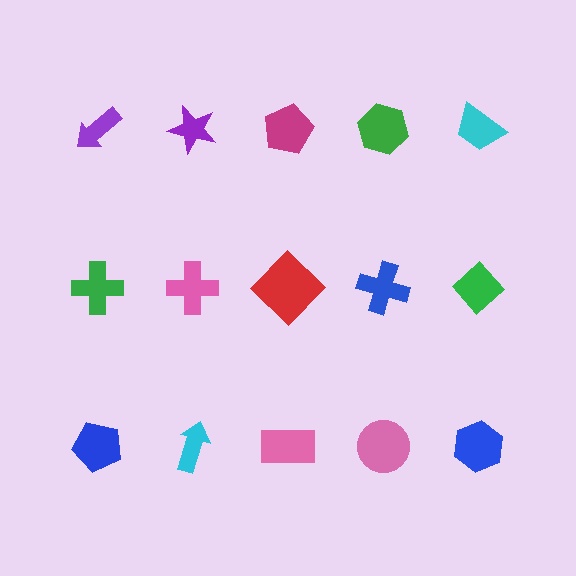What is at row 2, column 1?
A green cross.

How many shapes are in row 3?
5 shapes.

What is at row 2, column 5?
A green diamond.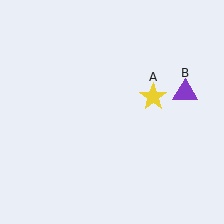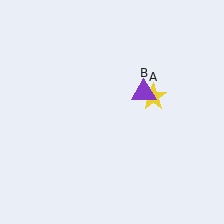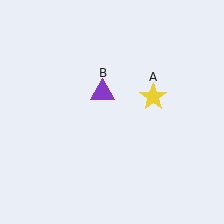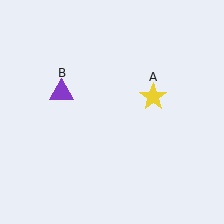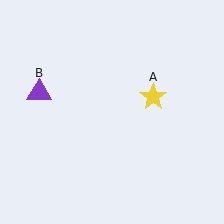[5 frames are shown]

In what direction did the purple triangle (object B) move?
The purple triangle (object B) moved left.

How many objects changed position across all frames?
1 object changed position: purple triangle (object B).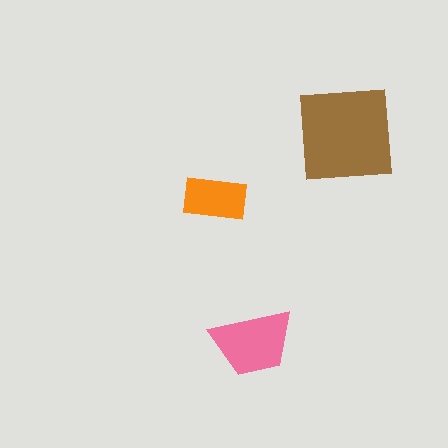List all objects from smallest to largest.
The orange rectangle, the pink trapezoid, the brown square.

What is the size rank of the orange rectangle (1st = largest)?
3rd.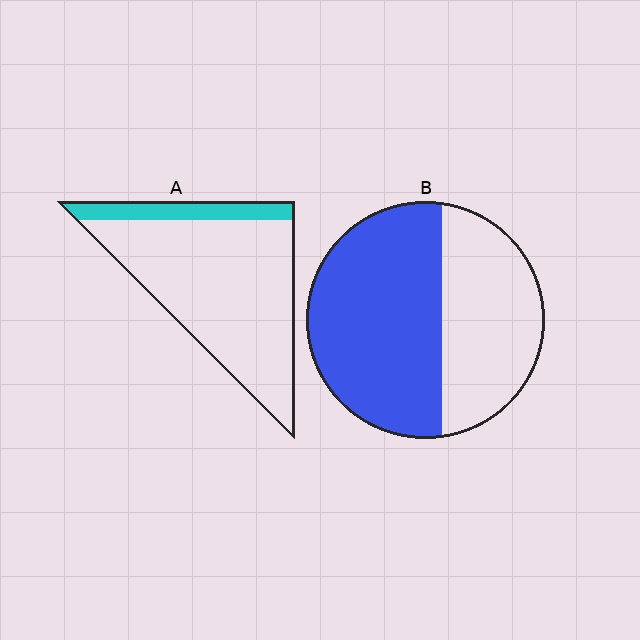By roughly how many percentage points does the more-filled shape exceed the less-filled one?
By roughly 45 percentage points (B over A).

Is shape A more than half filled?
No.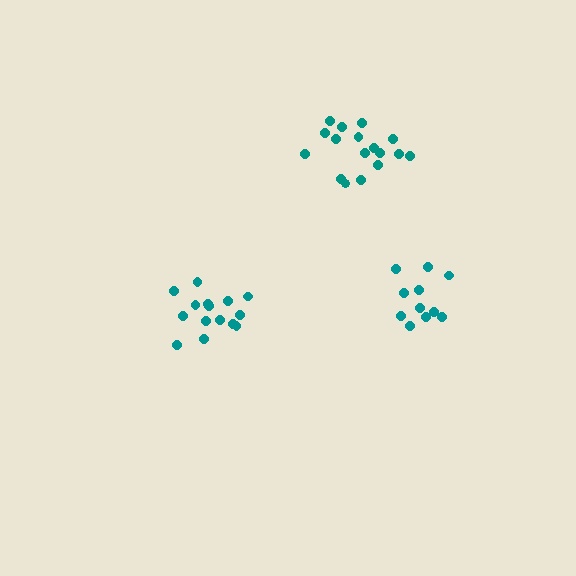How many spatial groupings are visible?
There are 3 spatial groupings.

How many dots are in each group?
Group 1: 17 dots, Group 2: 15 dots, Group 3: 11 dots (43 total).